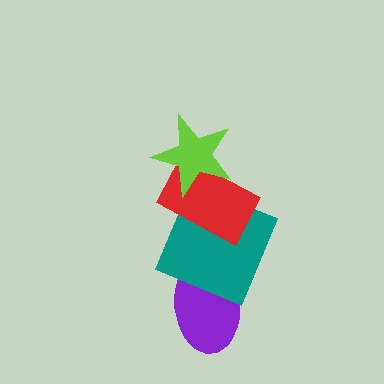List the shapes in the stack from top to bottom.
From top to bottom: the lime star, the red rectangle, the teal square, the purple ellipse.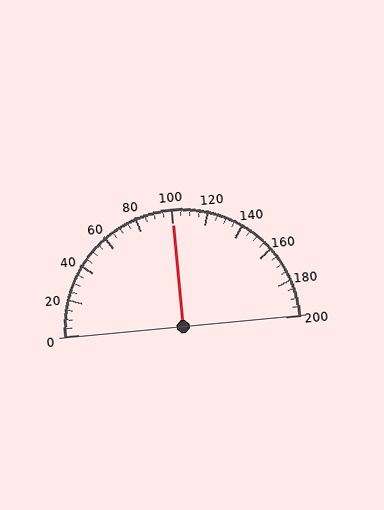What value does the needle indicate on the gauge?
The needle indicates approximately 100.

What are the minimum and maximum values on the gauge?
The gauge ranges from 0 to 200.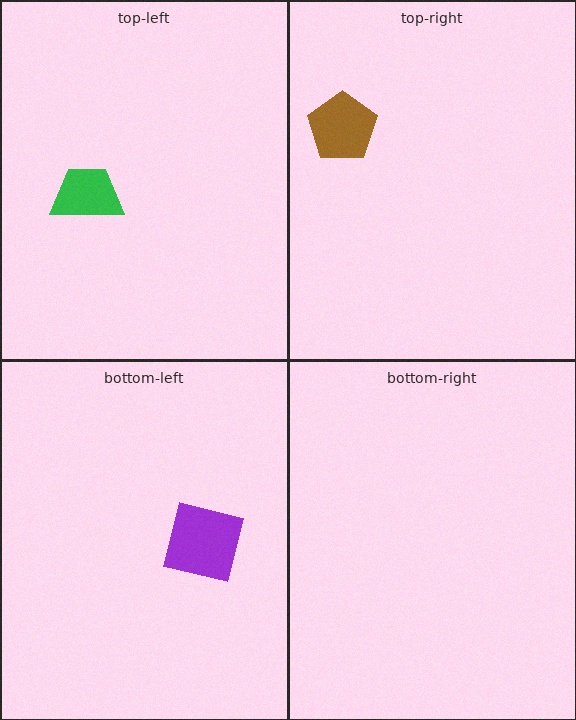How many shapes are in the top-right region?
1.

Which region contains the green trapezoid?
The top-left region.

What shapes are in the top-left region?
The green trapezoid.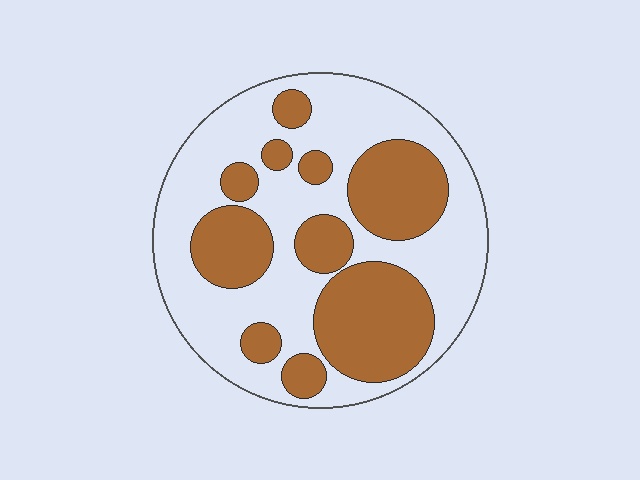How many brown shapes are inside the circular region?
10.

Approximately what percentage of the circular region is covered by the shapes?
Approximately 40%.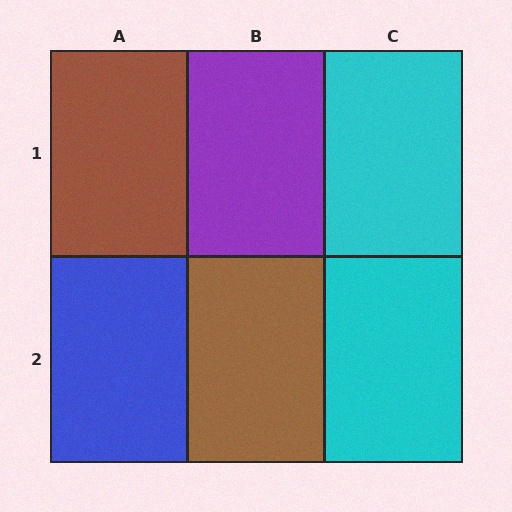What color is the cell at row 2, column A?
Blue.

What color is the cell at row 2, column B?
Brown.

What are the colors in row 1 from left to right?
Brown, purple, cyan.